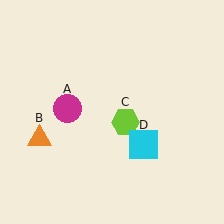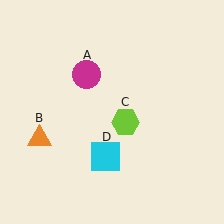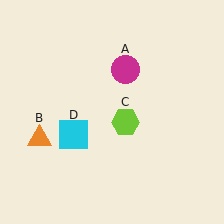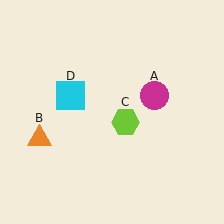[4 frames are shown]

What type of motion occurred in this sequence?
The magenta circle (object A), cyan square (object D) rotated clockwise around the center of the scene.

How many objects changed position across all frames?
2 objects changed position: magenta circle (object A), cyan square (object D).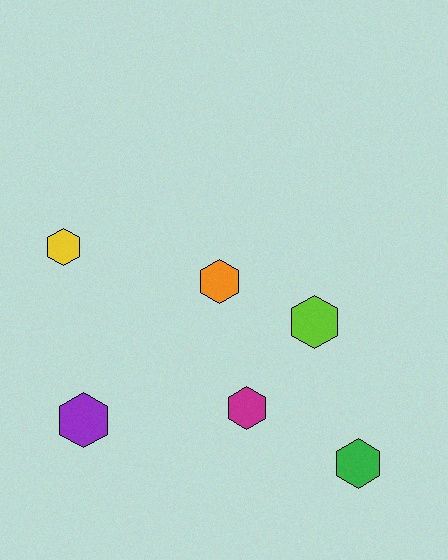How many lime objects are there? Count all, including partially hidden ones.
There is 1 lime object.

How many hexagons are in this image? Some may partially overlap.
There are 6 hexagons.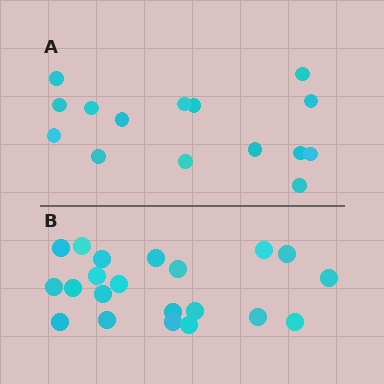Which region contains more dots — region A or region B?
Region B (the bottom region) has more dots.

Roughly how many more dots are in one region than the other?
Region B has about 6 more dots than region A.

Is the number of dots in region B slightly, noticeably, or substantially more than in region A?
Region B has noticeably more, but not dramatically so. The ratio is roughly 1.4 to 1.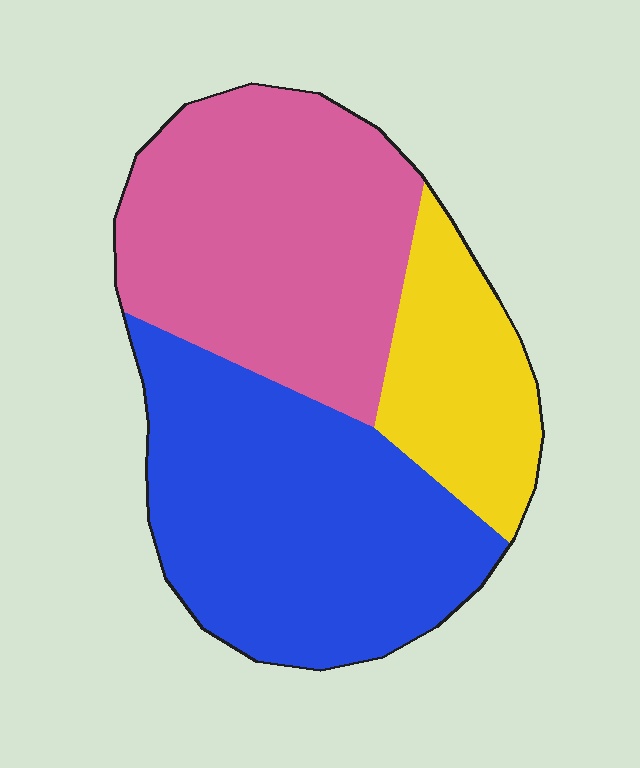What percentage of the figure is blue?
Blue covers around 40% of the figure.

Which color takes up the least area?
Yellow, at roughly 20%.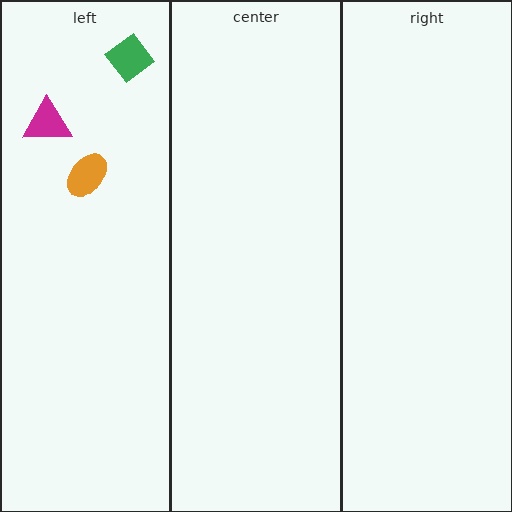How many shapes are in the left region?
3.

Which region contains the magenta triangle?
The left region.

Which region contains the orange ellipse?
The left region.